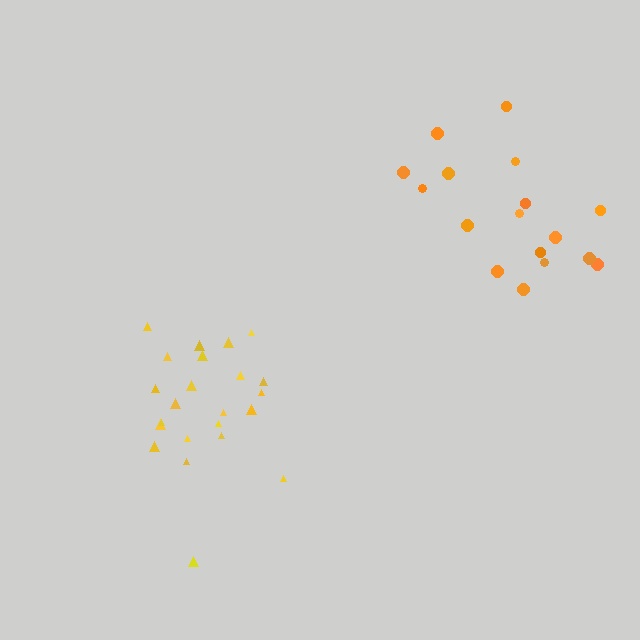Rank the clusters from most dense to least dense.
yellow, orange.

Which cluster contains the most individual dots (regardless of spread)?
Yellow (23).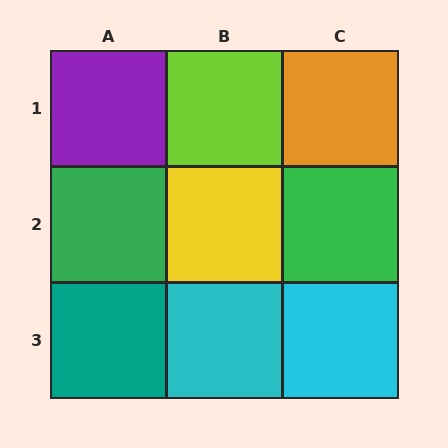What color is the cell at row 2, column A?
Green.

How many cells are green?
2 cells are green.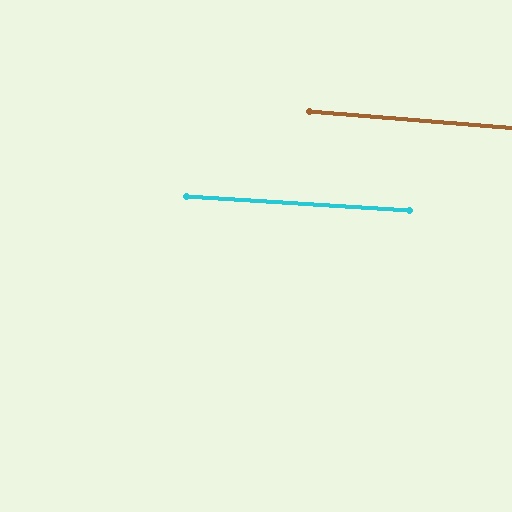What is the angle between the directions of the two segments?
Approximately 1 degree.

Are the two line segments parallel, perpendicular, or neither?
Parallel — their directions differ by only 1.2°.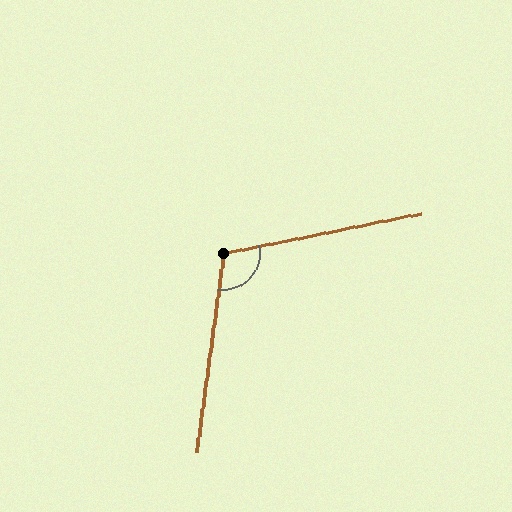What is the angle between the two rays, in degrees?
Approximately 109 degrees.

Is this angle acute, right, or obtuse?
It is obtuse.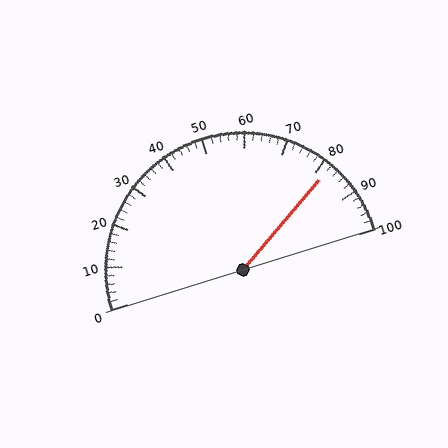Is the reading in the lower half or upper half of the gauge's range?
The reading is in the upper half of the range (0 to 100).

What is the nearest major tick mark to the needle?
The nearest major tick mark is 80.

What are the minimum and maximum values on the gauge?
The gauge ranges from 0 to 100.